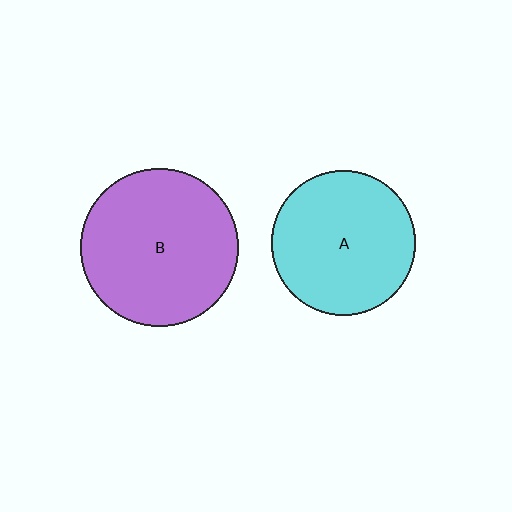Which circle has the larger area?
Circle B (purple).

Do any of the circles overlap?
No, none of the circles overlap.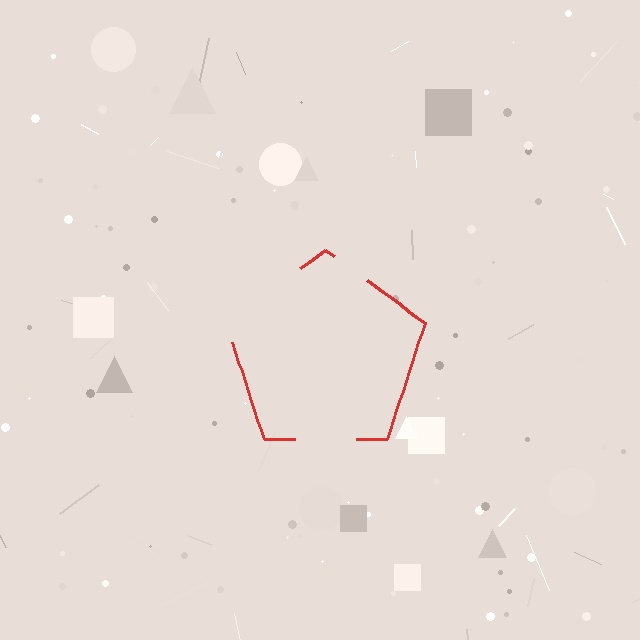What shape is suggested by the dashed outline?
The dashed outline suggests a pentagon.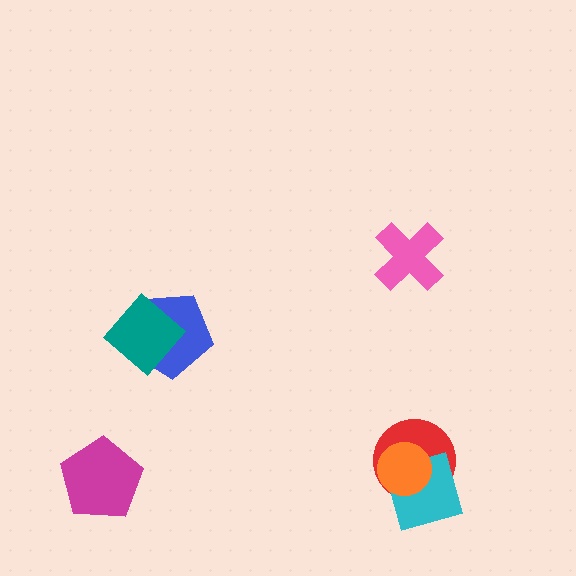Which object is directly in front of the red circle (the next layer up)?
The cyan diamond is directly in front of the red circle.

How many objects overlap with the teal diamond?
1 object overlaps with the teal diamond.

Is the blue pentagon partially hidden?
Yes, it is partially covered by another shape.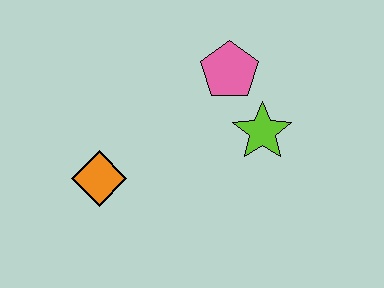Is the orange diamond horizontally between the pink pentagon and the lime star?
No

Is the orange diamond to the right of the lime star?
No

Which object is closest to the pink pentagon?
The lime star is closest to the pink pentagon.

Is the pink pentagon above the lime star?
Yes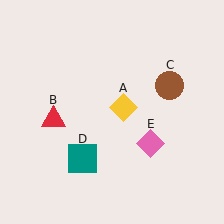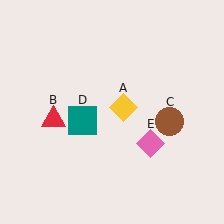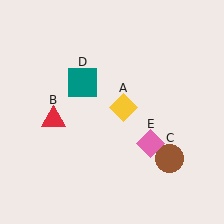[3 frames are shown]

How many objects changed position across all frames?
2 objects changed position: brown circle (object C), teal square (object D).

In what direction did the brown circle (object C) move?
The brown circle (object C) moved down.